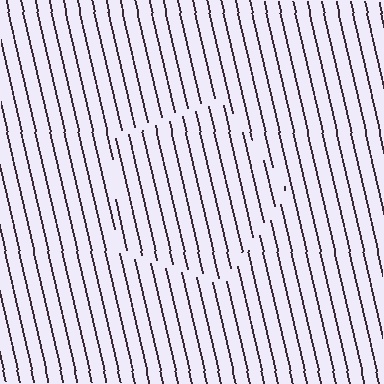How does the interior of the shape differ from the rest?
The interior of the shape contains the same grating, shifted by half a period — the contour is defined by the phase discontinuity where line-ends from the inner and outer gratings abut.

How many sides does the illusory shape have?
5 sides — the line-ends trace a pentagon.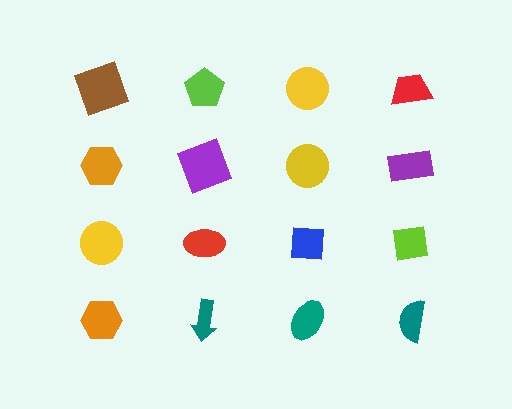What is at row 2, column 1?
An orange hexagon.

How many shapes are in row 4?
4 shapes.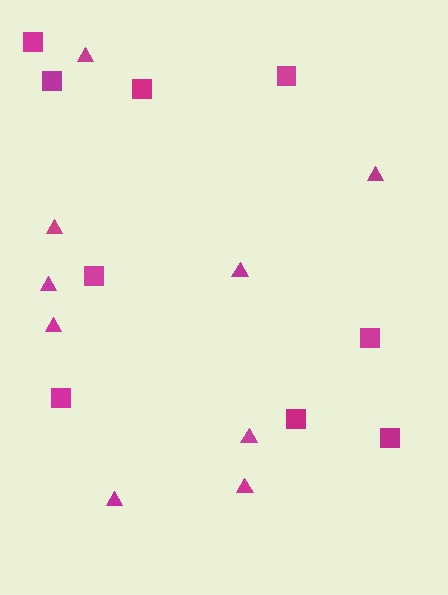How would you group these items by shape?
There are 2 groups: one group of triangles (9) and one group of squares (9).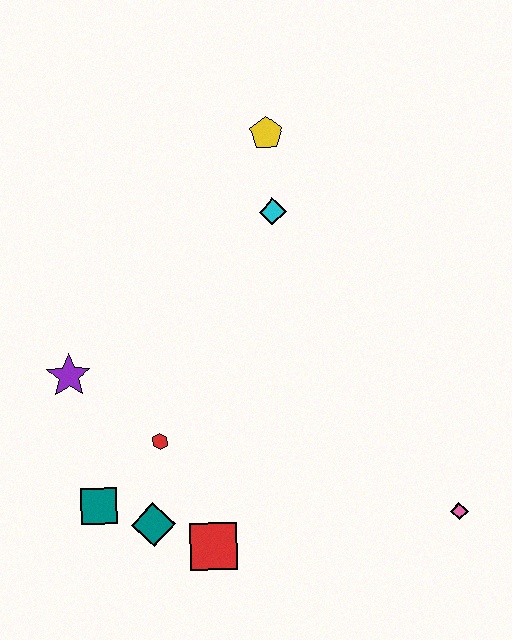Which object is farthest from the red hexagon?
The yellow pentagon is farthest from the red hexagon.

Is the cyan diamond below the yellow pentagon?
Yes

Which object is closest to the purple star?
The red hexagon is closest to the purple star.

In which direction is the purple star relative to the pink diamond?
The purple star is to the left of the pink diamond.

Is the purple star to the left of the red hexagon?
Yes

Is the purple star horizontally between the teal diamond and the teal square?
No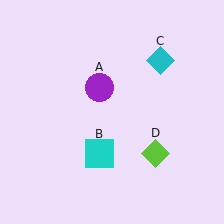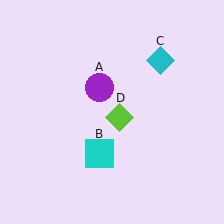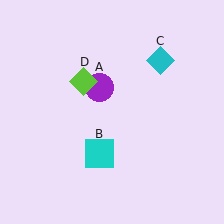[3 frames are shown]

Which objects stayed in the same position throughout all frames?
Purple circle (object A) and cyan square (object B) and cyan diamond (object C) remained stationary.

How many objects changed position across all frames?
1 object changed position: lime diamond (object D).